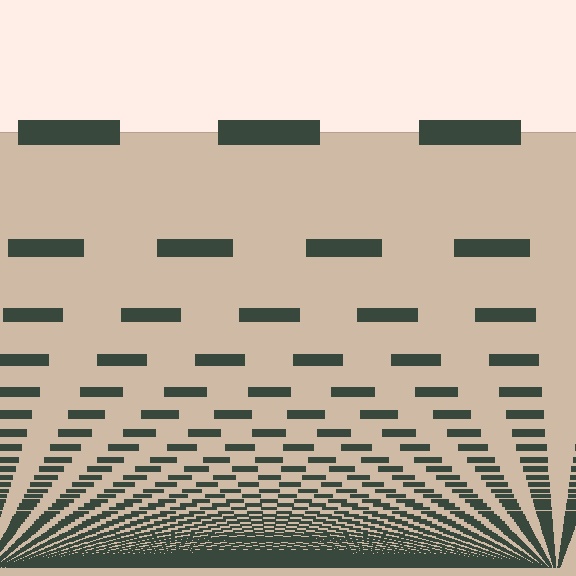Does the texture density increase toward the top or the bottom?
Density increases toward the bottom.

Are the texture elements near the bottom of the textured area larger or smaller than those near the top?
Smaller. The gradient is inverted — elements near the bottom are smaller and denser.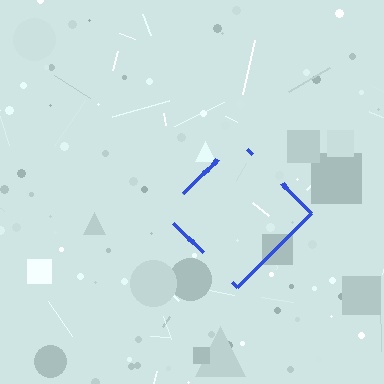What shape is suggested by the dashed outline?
The dashed outline suggests a diamond.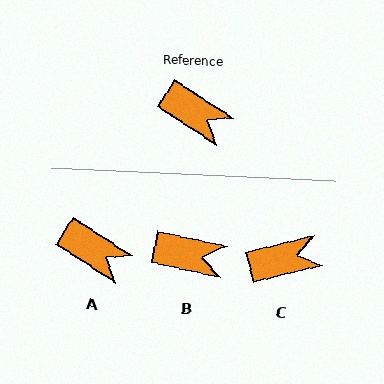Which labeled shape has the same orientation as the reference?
A.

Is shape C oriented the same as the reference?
No, it is off by about 47 degrees.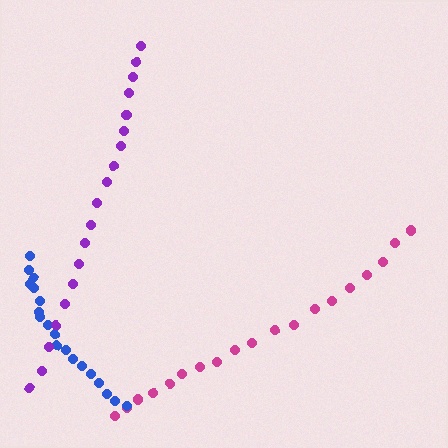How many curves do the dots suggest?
There are 3 distinct paths.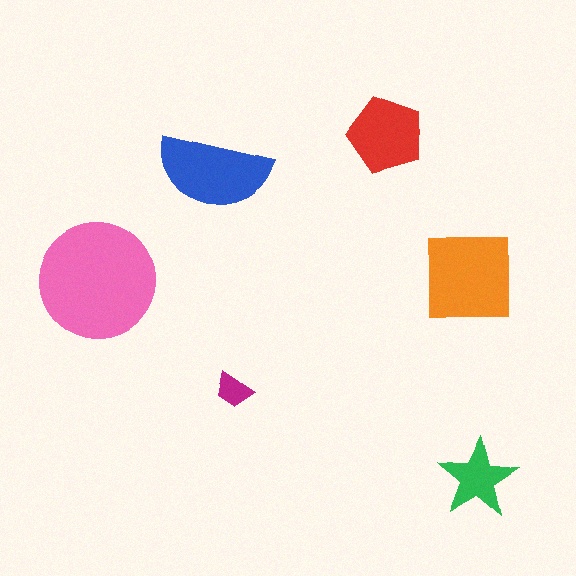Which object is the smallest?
The magenta trapezoid.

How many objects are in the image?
There are 6 objects in the image.